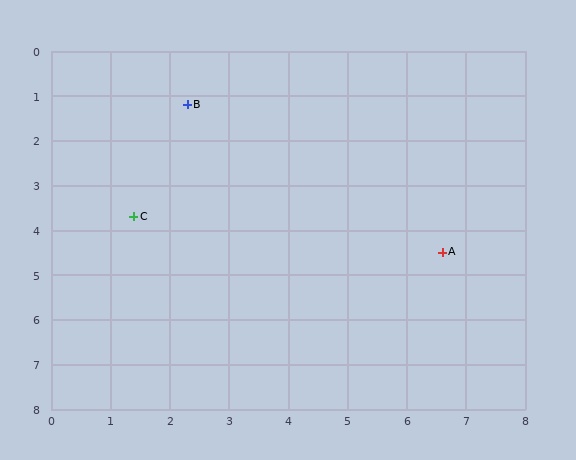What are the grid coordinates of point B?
Point B is at approximately (2.3, 1.2).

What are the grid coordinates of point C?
Point C is at approximately (1.4, 3.7).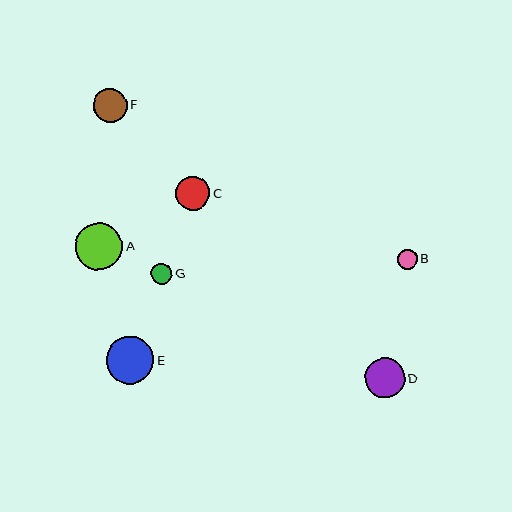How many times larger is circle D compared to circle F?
Circle D is approximately 1.2 times the size of circle F.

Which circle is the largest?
Circle E is the largest with a size of approximately 47 pixels.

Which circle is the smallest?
Circle B is the smallest with a size of approximately 20 pixels.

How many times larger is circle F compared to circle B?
Circle F is approximately 1.7 times the size of circle B.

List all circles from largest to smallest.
From largest to smallest: E, A, D, F, C, G, B.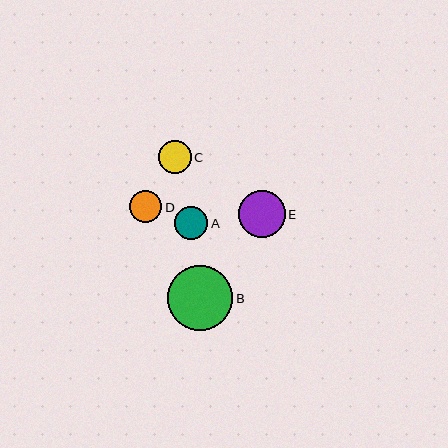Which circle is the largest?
Circle B is the largest with a size of approximately 65 pixels.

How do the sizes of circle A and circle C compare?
Circle A and circle C are approximately the same size.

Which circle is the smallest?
Circle D is the smallest with a size of approximately 32 pixels.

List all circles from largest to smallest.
From largest to smallest: B, E, A, C, D.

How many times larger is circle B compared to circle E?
Circle B is approximately 1.4 times the size of circle E.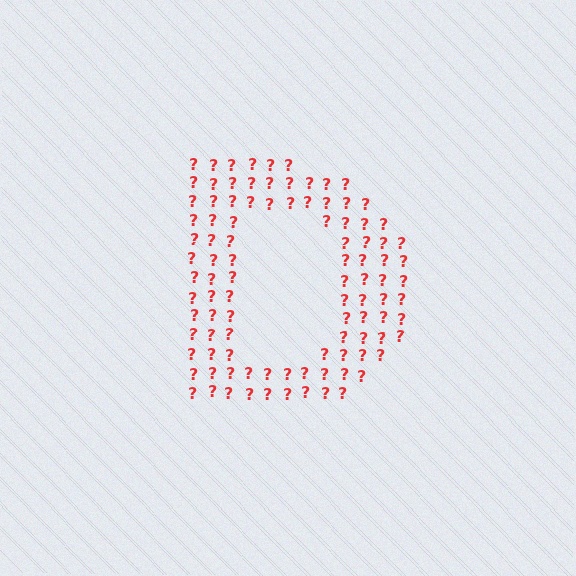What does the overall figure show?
The overall figure shows the letter D.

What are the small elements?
The small elements are question marks.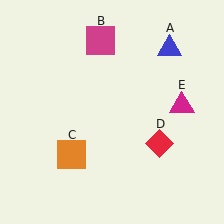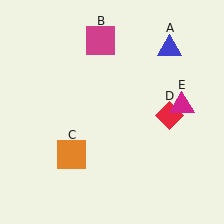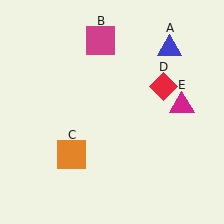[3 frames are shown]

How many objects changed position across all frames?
1 object changed position: red diamond (object D).